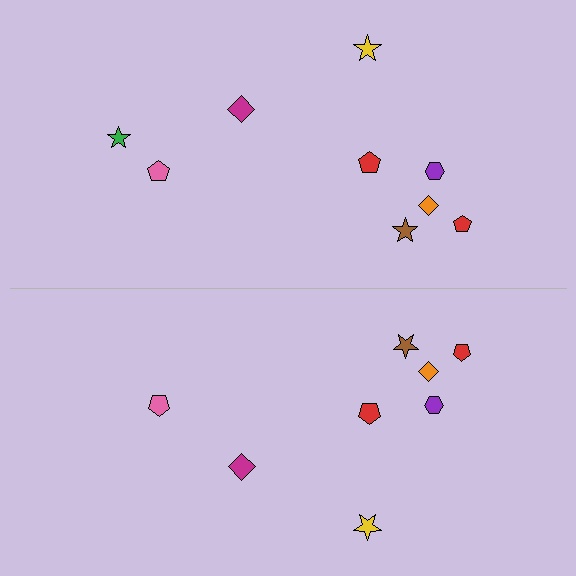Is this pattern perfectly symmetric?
No, the pattern is not perfectly symmetric. A green star is missing from the bottom side.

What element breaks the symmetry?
A green star is missing from the bottom side.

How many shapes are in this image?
There are 17 shapes in this image.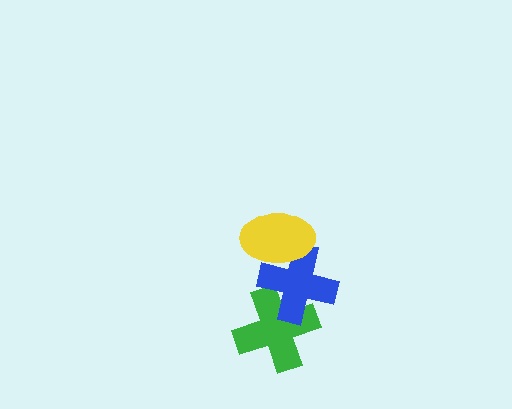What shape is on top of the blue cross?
The yellow ellipse is on top of the blue cross.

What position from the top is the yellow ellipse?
The yellow ellipse is 1st from the top.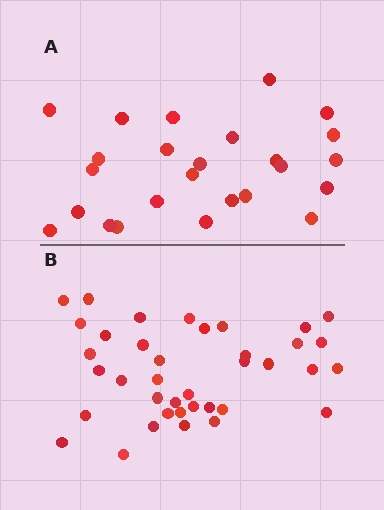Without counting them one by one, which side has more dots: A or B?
Region B (the bottom region) has more dots.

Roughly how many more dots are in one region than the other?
Region B has approximately 15 more dots than region A.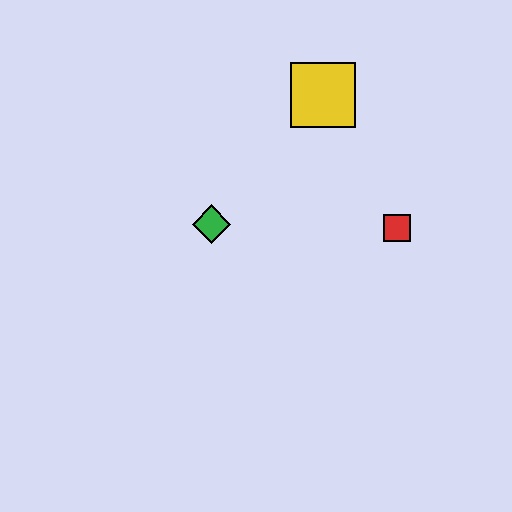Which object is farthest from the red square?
The green diamond is farthest from the red square.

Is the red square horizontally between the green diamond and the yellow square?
No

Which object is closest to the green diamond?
The yellow square is closest to the green diamond.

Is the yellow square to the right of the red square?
No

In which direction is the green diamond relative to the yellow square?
The green diamond is below the yellow square.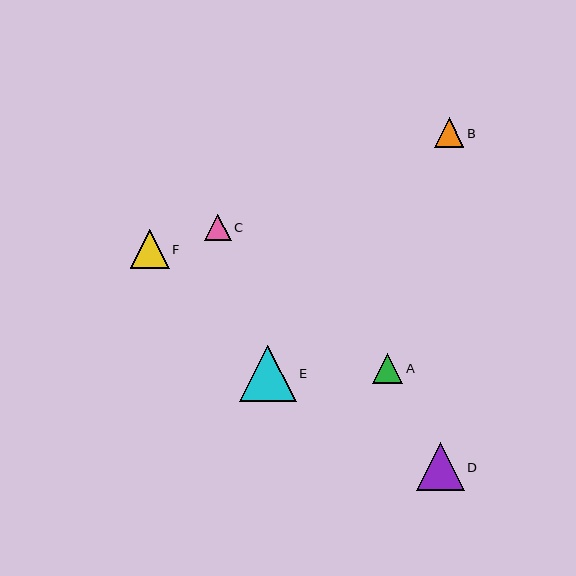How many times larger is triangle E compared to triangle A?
Triangle E is approximately 1.9 times the size of triangle A.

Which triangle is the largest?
Triangle E is the largest with a size of approximately 57 pixels.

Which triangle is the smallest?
Triangle C is the smallest with a size of approximately 26 pixels.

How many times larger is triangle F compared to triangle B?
Triangle F is approximately 1.3 times the size of triangle B.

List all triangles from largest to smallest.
From largest to smallest: E, D, F, A, B, C.